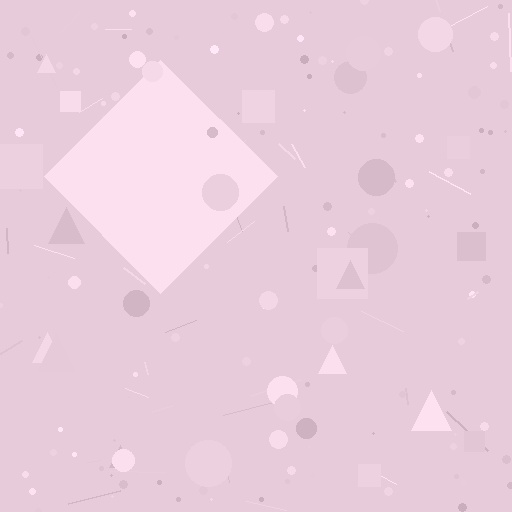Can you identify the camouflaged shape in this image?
The camouflaged shape is a diamond.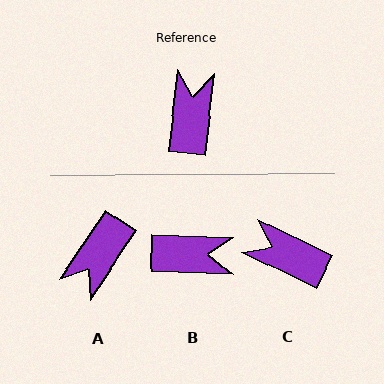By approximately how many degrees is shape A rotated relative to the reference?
Approximately 152 degrees counter-clockwise.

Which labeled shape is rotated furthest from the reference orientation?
A, about 152 degrees away.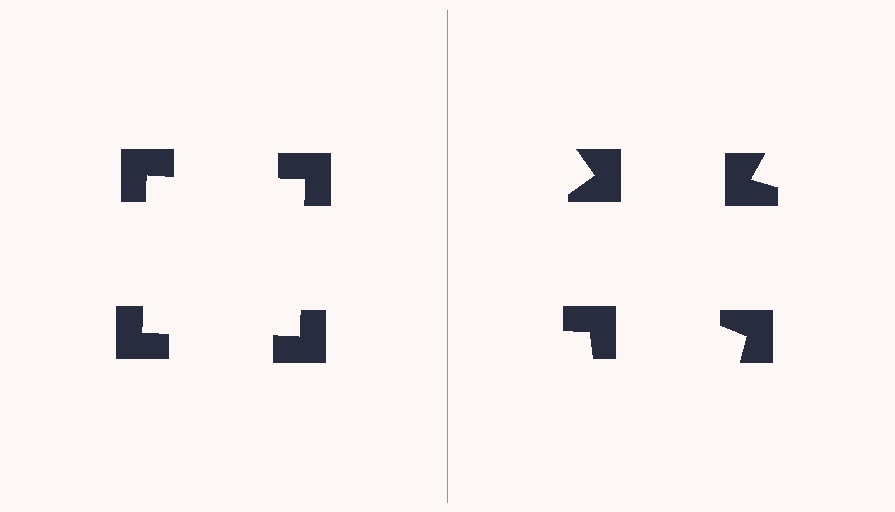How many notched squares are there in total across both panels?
8 — 4 on each side.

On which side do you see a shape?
An illusory square appears on the left side. On the right side the wedge cuts are rotated, so no coherent shape forms.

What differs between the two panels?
The notched squares are positioned identically on both sides; only the wedge orientations differ. On the left they align to a square; on the right they are misaligned.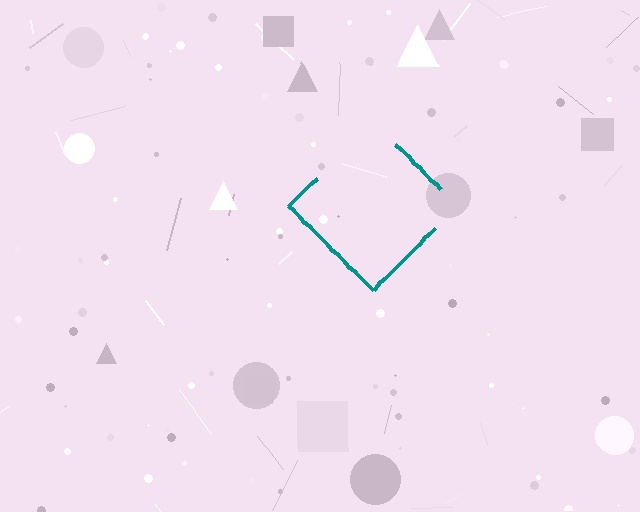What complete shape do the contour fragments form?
The contour fragments form a diamond.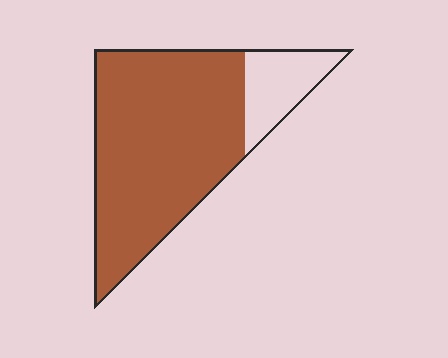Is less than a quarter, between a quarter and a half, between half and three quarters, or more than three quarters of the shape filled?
More than three quarters.